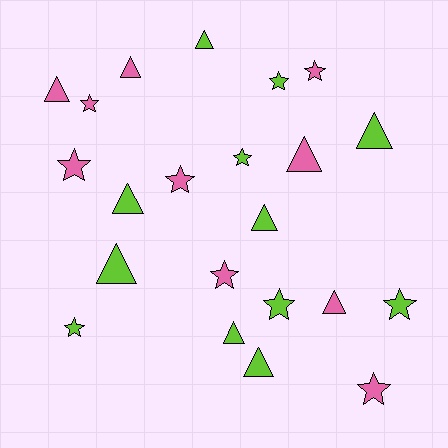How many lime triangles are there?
There are 7 lime triangles.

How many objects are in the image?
There are 22 objects.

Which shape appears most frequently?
Triangle, with 11 objects.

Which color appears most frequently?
Lime, with 12 objects.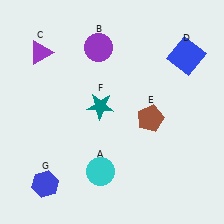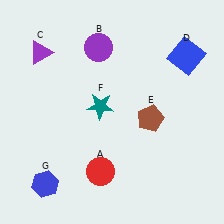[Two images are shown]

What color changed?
The circle (A) changed from cyan in Image 1 to red in Image 2.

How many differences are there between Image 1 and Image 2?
There is 1 difference between the two images.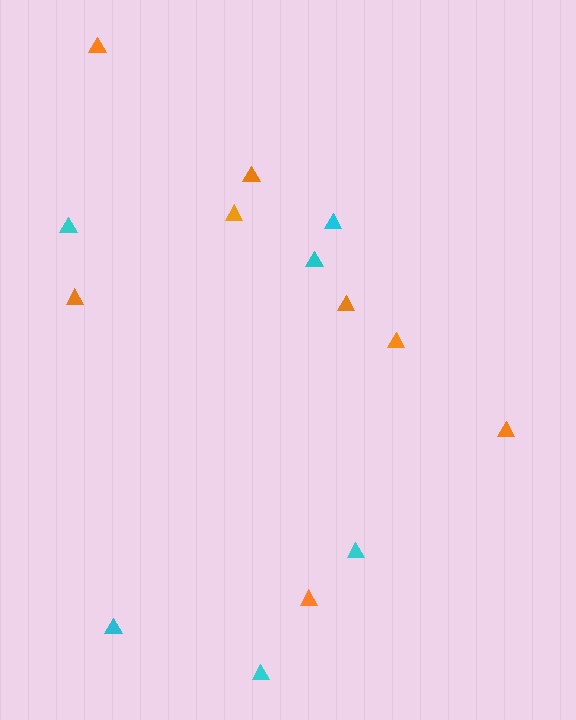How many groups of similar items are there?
There are 2 groups: one group of orange triangles (8) and one group of cyan triangles (6).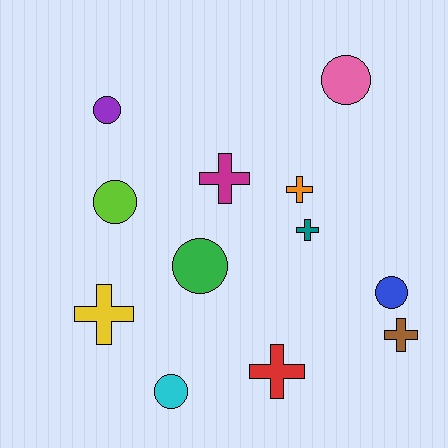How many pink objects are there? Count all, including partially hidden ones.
There is 1 pink object.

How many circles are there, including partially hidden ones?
There are 6 circles.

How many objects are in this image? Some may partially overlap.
There are 12 objects.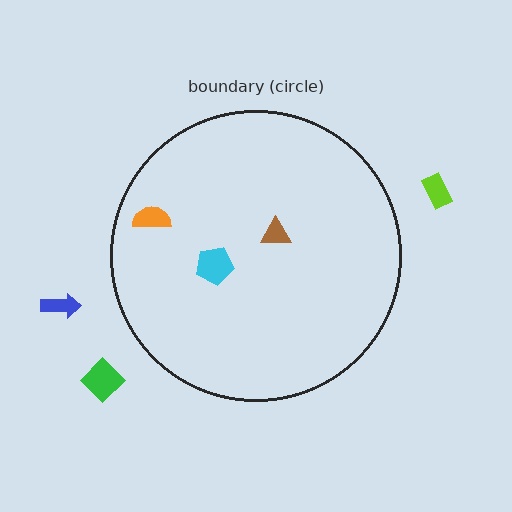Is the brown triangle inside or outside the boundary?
Inside.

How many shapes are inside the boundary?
3 inside, 3 outside.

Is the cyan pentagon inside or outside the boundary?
Inside.